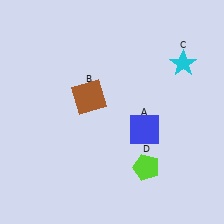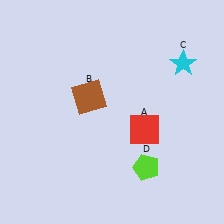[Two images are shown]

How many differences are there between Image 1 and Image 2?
There is 1 difference between the two images.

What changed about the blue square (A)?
In Image 1, A is blue. In Image 2, it changed to red.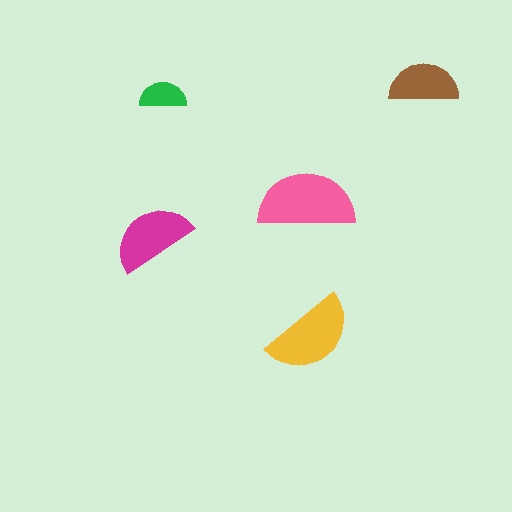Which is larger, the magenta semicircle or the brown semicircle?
The magenta one.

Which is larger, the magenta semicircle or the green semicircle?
The magenta one.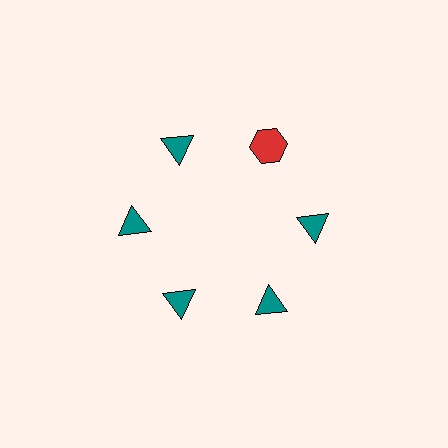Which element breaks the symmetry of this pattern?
The red hexagon at roughly the 1 o'clock position breaks the symmetry. All other shapes are teal triangles.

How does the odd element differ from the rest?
It differs in both color (red instead of teal) and shape (hexagon instead of triangle).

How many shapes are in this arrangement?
There are 6 shapes arranged in a ring pattern.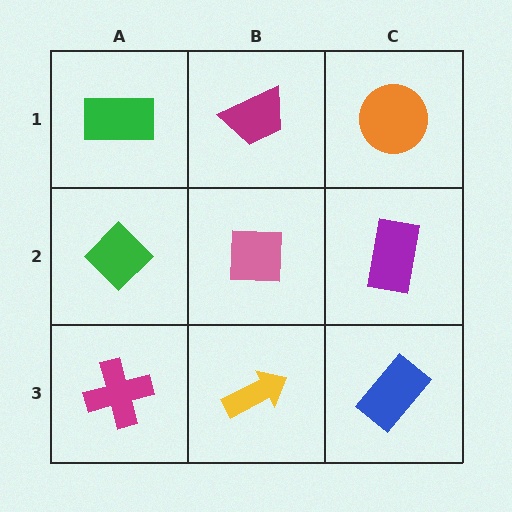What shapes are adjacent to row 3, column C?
A purple rectangle (row 2, column C), a yellow arrow (row 3, column B).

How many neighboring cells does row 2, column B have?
4.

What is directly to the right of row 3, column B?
A blue rectangle.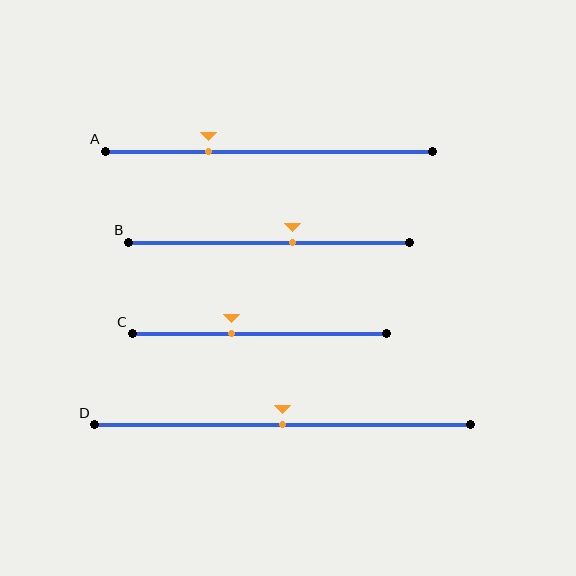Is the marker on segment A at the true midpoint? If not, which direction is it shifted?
No, the marker on segment A is shifted to the left by about 19% of the segment length.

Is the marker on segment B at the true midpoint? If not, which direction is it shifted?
No, the marker on segment B is shifted to the right by about 9% of the segment length.